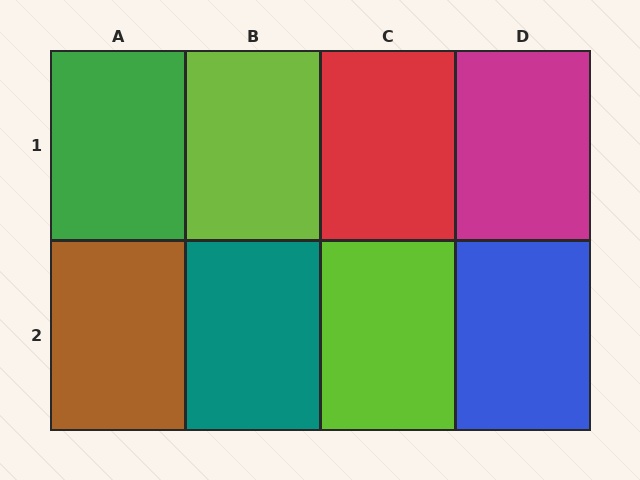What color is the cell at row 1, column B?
Lime.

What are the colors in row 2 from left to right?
Brown, teal, lime, blue.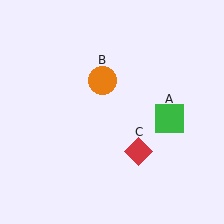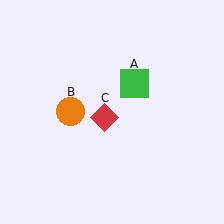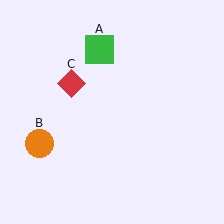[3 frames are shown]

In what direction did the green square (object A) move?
The green square (object A) moved up and to the left.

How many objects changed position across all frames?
3 objects changed position: green square (object A), orange circle (object B), red diamond (object C).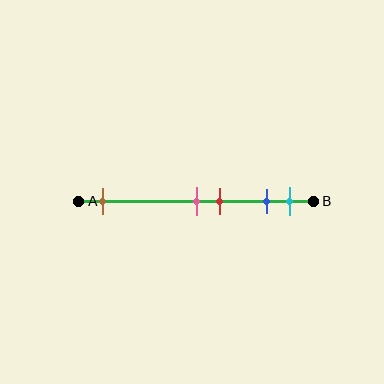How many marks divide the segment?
There are 5 marks dividing the segment.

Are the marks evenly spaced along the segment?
No, the marks are not evenly spaced.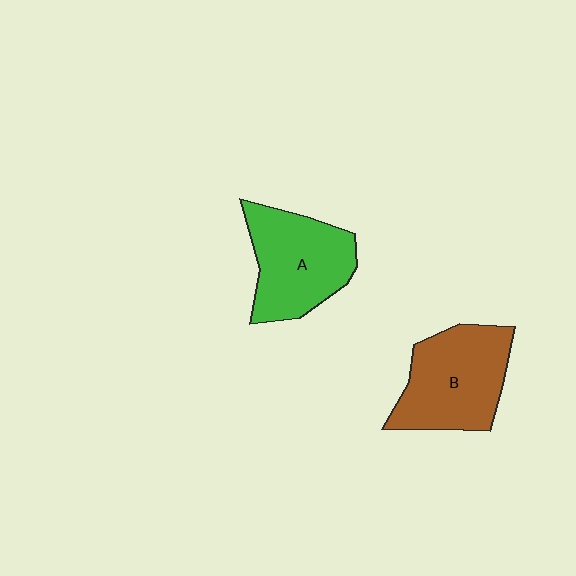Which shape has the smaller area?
Shape A (green).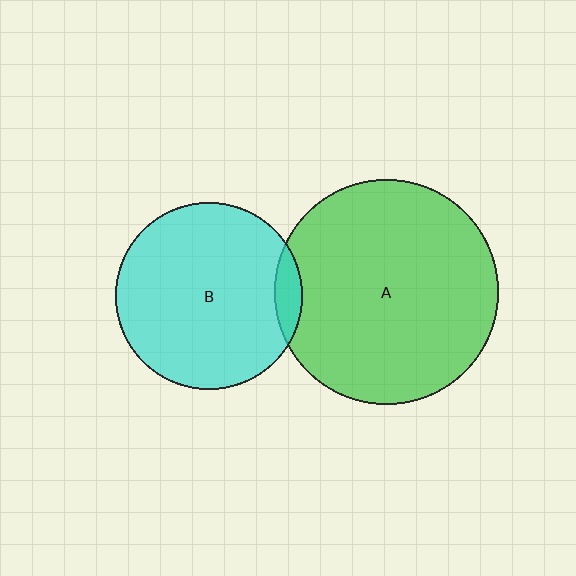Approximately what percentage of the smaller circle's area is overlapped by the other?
Approximately 5%.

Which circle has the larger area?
Circle A (green).